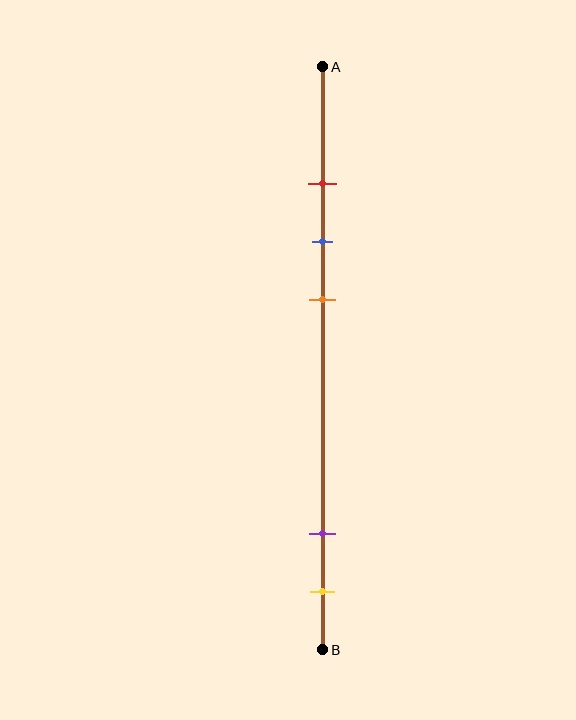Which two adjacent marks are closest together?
The red and blue marks are the closest adjacent pair.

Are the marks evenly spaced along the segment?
No, the marks are not evenly spaced.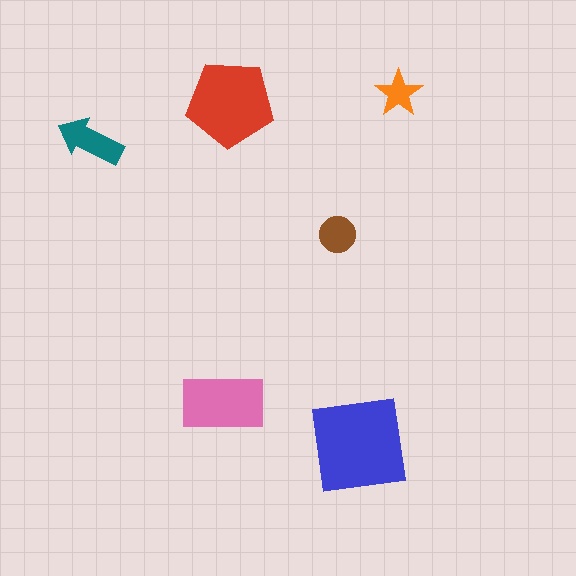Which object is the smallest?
The orange star.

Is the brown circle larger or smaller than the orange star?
Larger.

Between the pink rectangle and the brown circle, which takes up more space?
The pink rectangle.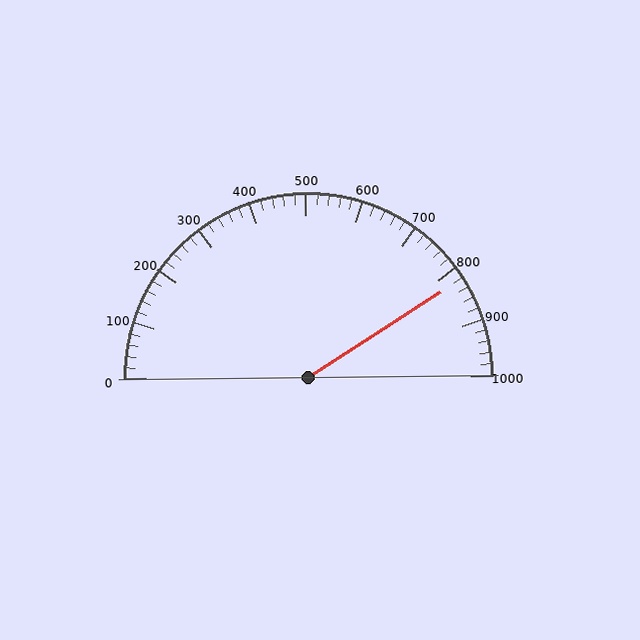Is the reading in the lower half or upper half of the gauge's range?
The reading is in the upper half of the range (0 to 1000).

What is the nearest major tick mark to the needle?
The nearest major tick mark is 800.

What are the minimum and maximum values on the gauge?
The gauge ranges from 0 to 1000.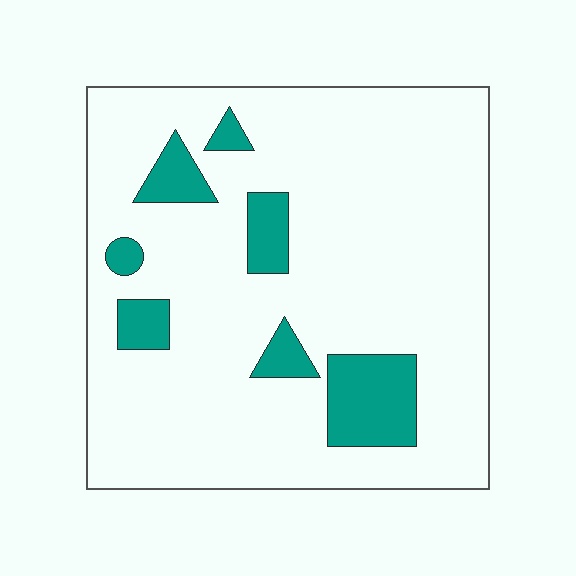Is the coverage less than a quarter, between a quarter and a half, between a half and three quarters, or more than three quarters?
Less than a quarter.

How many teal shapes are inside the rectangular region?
7.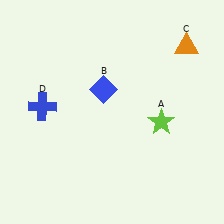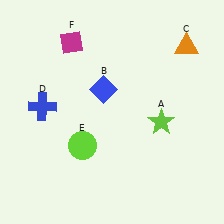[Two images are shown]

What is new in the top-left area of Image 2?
A magenta diamond (F) was added in the top-left area of Image 2.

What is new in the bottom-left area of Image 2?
A lime circle (E) was added in the bottom-left area of Image 2.